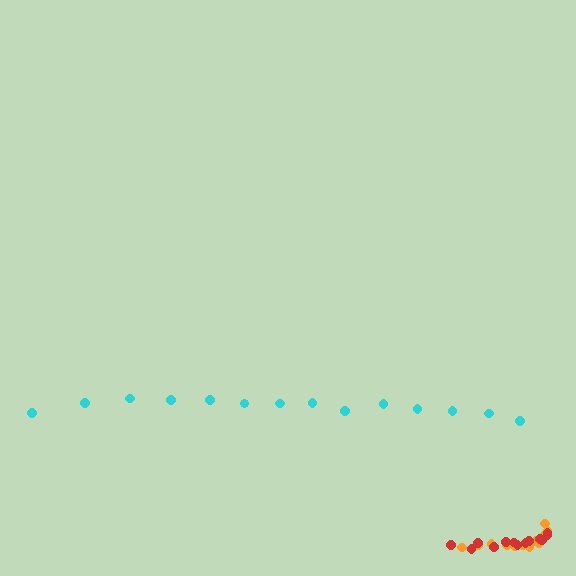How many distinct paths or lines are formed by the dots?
There are 3 distinct paths.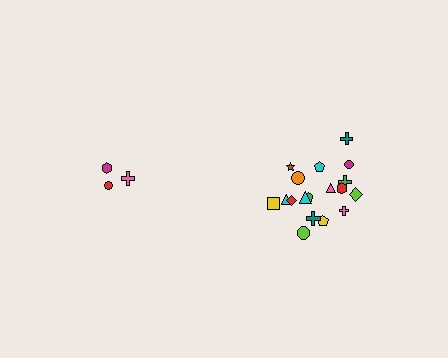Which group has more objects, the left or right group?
The right group.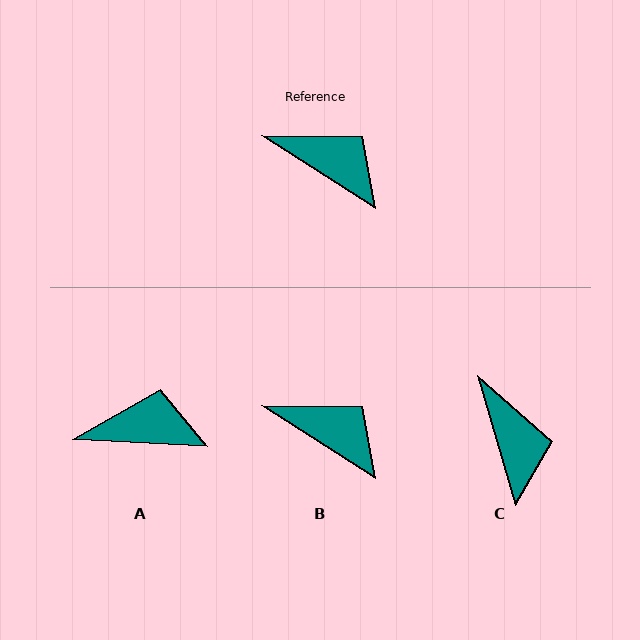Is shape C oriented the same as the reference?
No, it is off by about 41 degrees.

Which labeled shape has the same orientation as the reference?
B.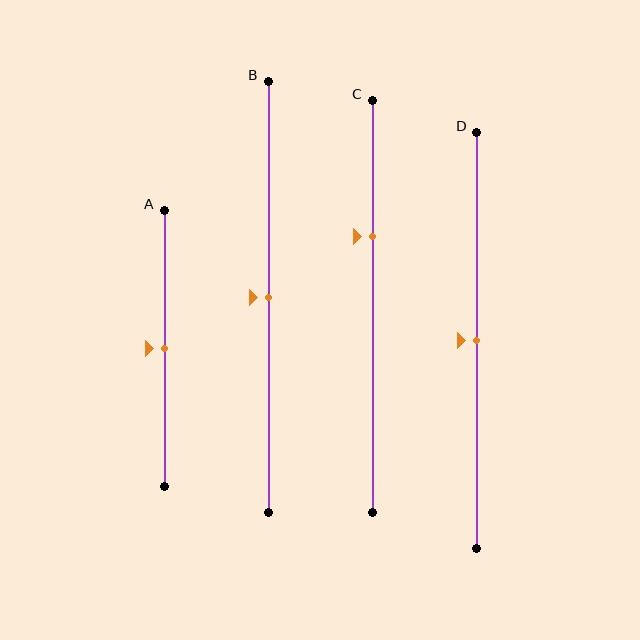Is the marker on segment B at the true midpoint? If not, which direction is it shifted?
Yes, the marker on segment B is at the true midpoint.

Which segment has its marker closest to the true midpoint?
Segment A has its marker closest to the true midpoint.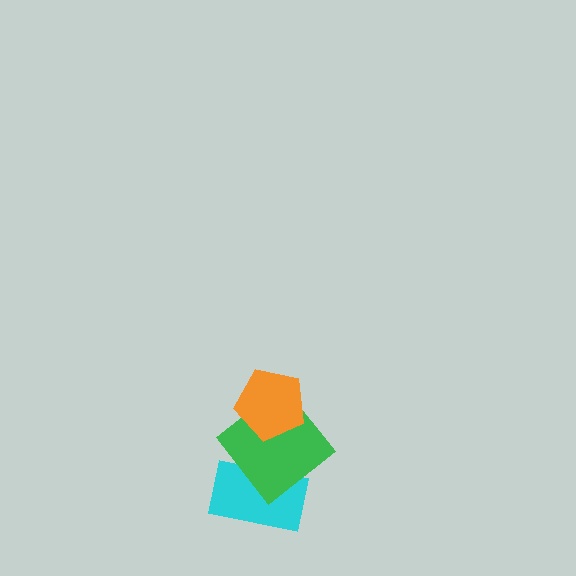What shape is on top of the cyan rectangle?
The green diamond is on top of the cyan rectangle.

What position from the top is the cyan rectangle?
The cyan rectangle is 3rd from the top.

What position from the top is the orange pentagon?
The orange pentagon is 1st from the top.